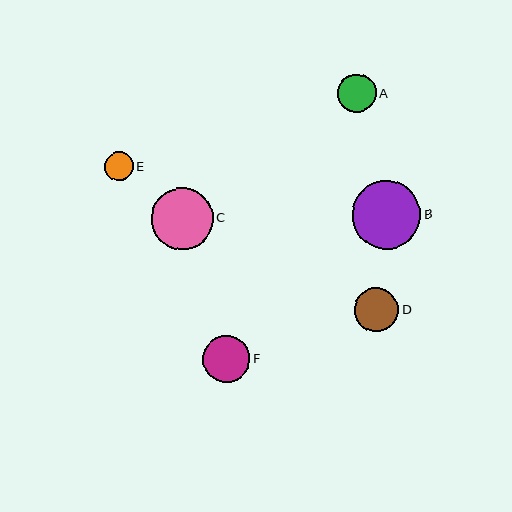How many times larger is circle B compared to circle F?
Circle B is approximately 1.5 times the size of circle F.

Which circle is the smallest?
Circle E is the smallest with a size of approximately 29 pixels.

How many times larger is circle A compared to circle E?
Circle A is approximately 1.3 times the size of circle E.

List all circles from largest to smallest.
From largest to smallest: B, C, F, D, A, E.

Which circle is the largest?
Circle B is the largest with a size of approximately 68 pixels.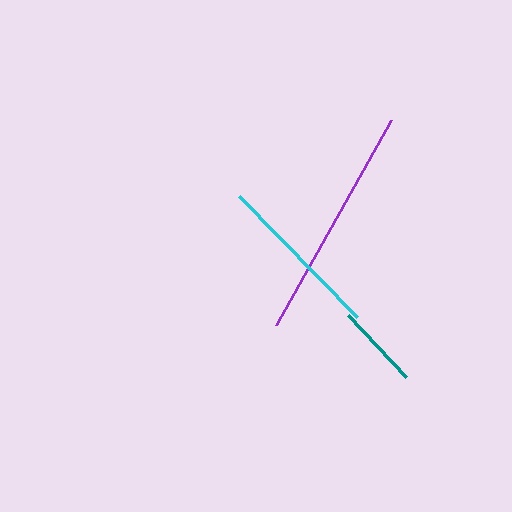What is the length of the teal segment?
The teal segment is approximately 85 pixels long.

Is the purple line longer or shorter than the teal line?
The purple line is longer than the teal line.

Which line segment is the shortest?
The teal line is the shortest at approximately 85 pixels.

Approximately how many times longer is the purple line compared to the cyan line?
The purple line is approximately 1.4 times the length of the cyan line.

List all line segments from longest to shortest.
From longest to shortest: purple, cyan, teal.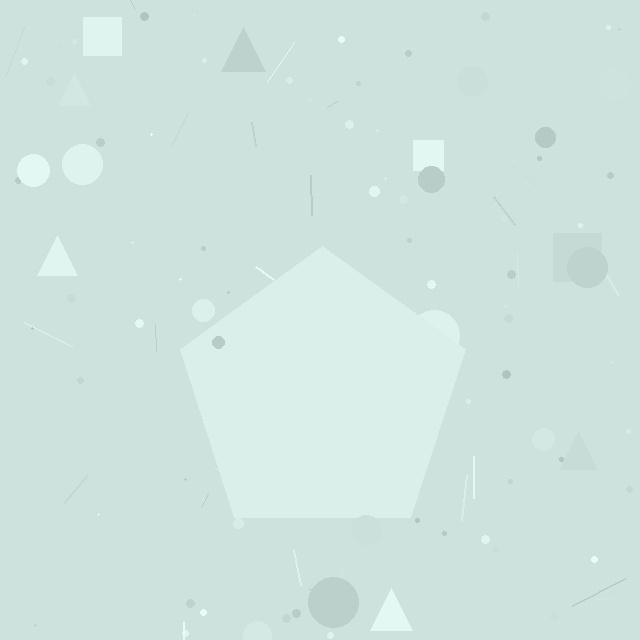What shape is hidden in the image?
A pentagon is hidden in the image.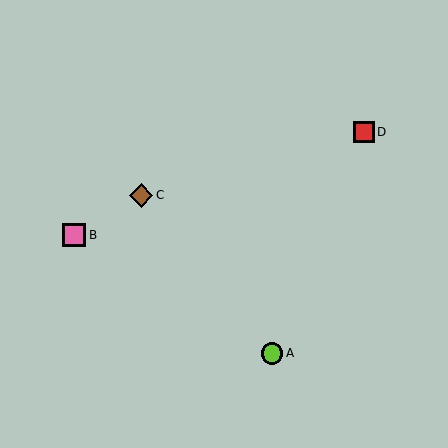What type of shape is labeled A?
Shape A is a lime circle.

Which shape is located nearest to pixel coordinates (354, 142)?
The red square (labeled D) at (364, 132) is nearest to that location.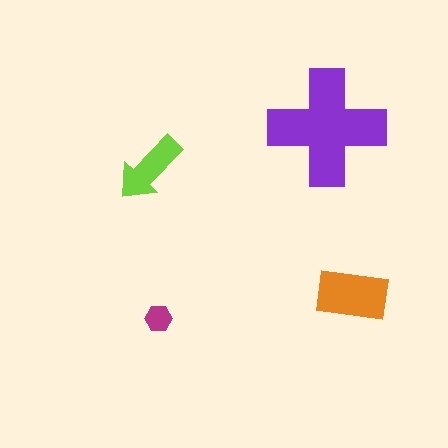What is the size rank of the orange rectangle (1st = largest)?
2nd.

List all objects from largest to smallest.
The purple cross, the orange rectangle, the lime arrow, the magenta hexagon.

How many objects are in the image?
There are 4 objects in the image.